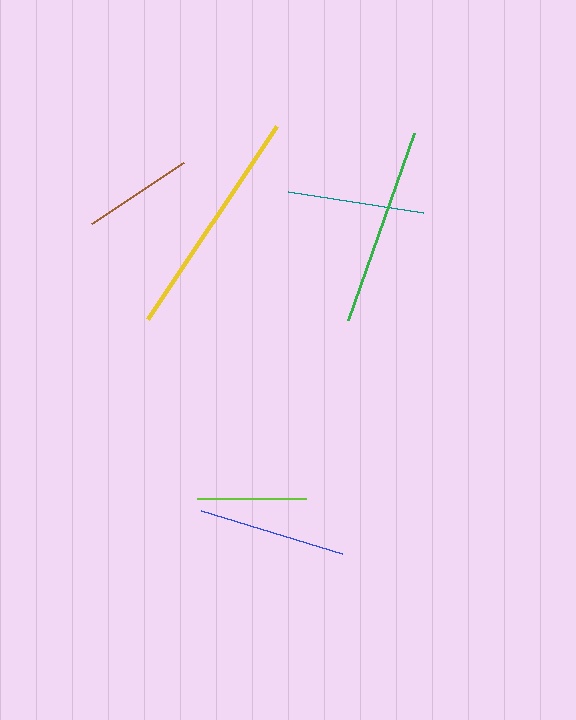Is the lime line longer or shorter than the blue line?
The blue line is longer than the lime line.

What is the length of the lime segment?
The lime segment is approximately 109 pixels long.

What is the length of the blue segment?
The blue segment is approximately 148 pixels long.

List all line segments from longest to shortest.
From longest to shortest: yellow, green, blue, teal, brown, lime.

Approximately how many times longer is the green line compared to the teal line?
The green line is approximately 1.5 times the length of the teal line.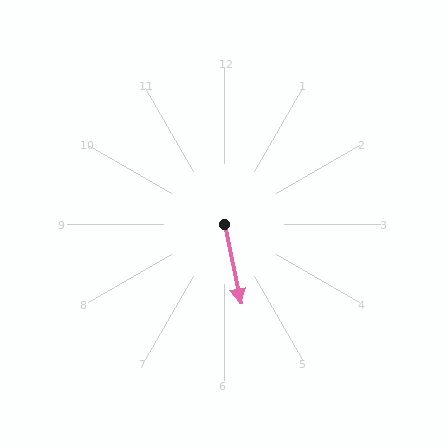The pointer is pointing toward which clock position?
Roughly 6 o'clock.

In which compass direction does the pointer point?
South.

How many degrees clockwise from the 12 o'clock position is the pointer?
Approximately 169 degrees.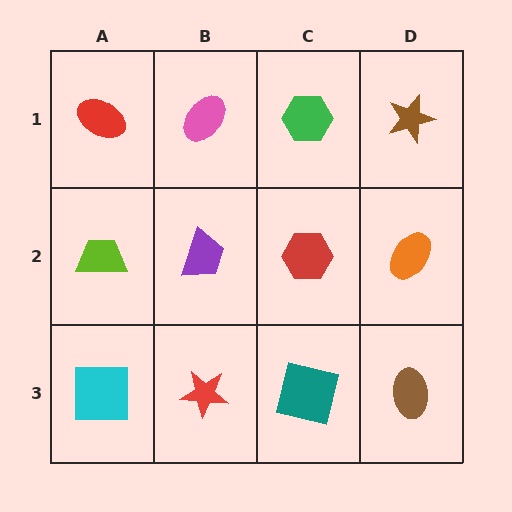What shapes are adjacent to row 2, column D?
A brown star (row 1, column D), a brown ellipse (row 3, column D), a red hexagon (row 2, column C).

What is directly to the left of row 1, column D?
A green hexagon.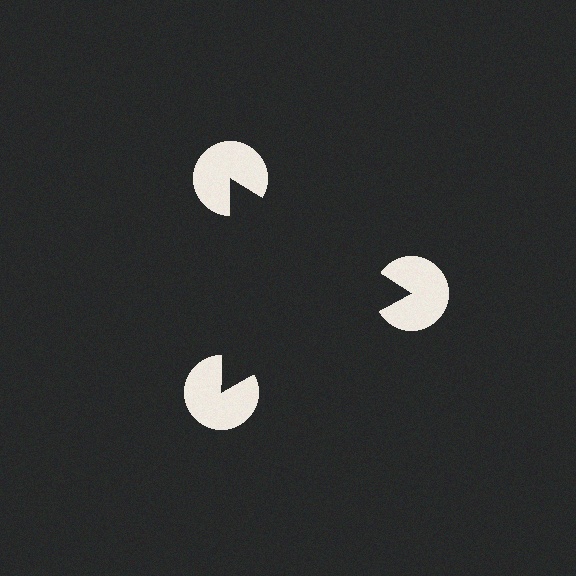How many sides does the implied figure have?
3 sides.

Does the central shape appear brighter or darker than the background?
It typically appears slightly darker than the background, even though no actual brightness change is drawn.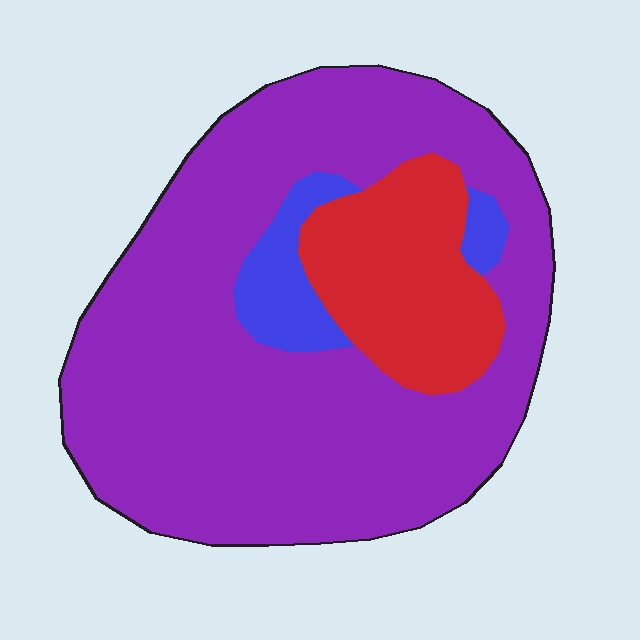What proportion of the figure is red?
Red takes up about one sixth (1/6) of the figure.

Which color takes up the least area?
Blue, at roughly 10%.